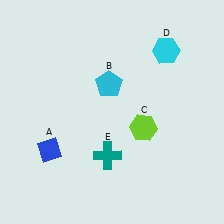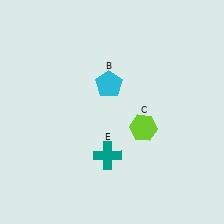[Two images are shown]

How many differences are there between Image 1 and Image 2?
There are 2 differences between the two images.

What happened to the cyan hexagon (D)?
The cyan hexagon (D) was removed in Image 2. It was in the top-right area of Image 1.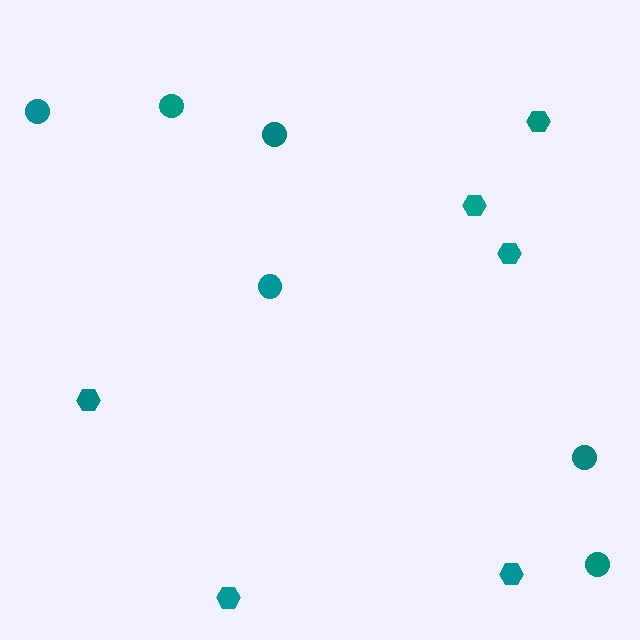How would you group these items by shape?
There are 2 groups: one group of circles (6) and one group of hexagons (6).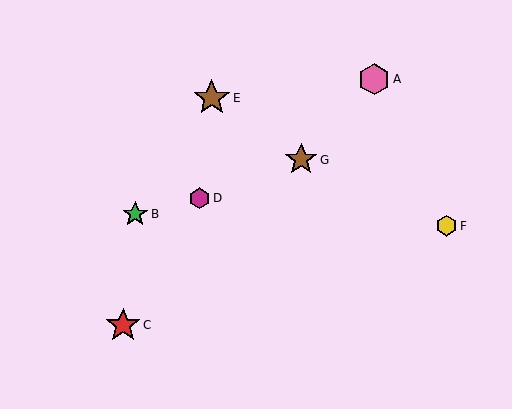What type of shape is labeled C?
Shape C is a red star.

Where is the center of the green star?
The center of the green star is at (135, 214).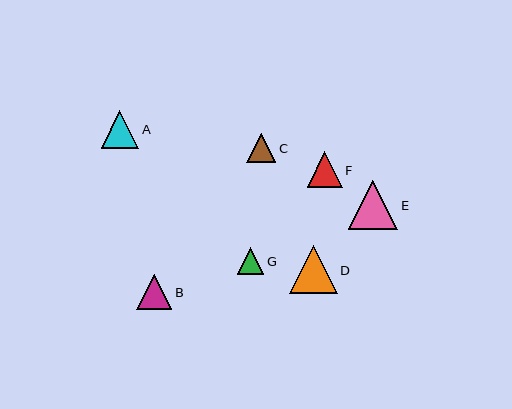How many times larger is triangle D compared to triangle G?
Triangle D is approximately 1.8 times the size of triangle G.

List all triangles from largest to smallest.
From largest to smallest: E, D, A, F, B, C, G.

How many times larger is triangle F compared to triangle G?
Triangle F is approximately 1.3 times the size of triangle G.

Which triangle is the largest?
Triangle E is the largest with a size of approximately 49 pixels.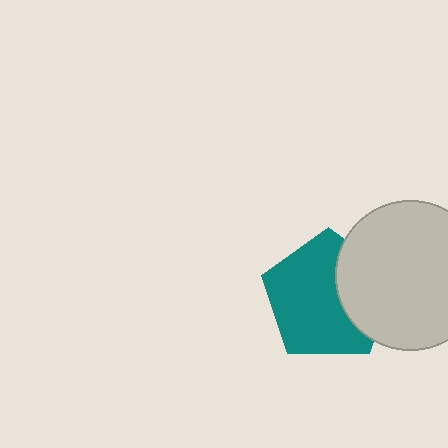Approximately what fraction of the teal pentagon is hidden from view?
Roughly 31% of the teal pentagon is hidden behind the light gray circle.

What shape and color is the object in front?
The object in front is a light gray circle.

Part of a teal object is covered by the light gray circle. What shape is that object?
It is a pentagon.